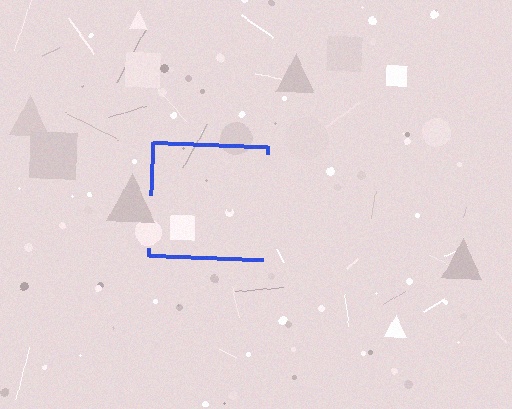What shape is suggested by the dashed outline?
The dashed outline suggests a square.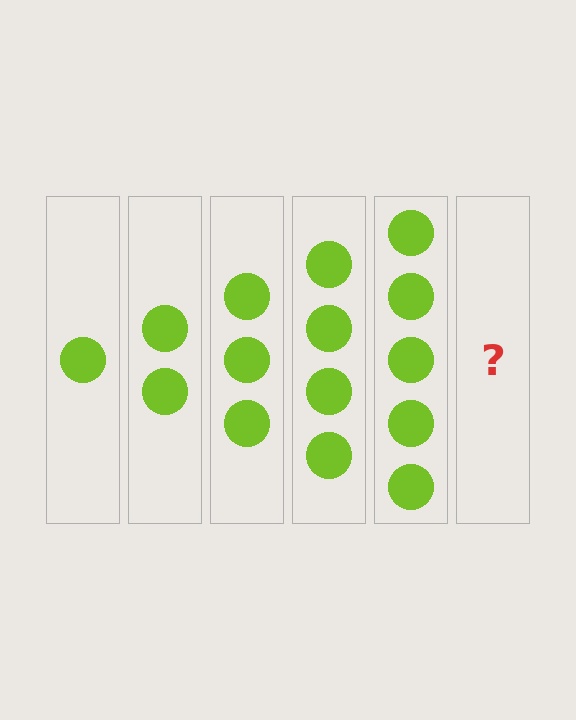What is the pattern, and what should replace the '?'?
The pattern is that each step adds one more circle. The '?' should be 6 circles.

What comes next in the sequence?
The next element should be 6 circles.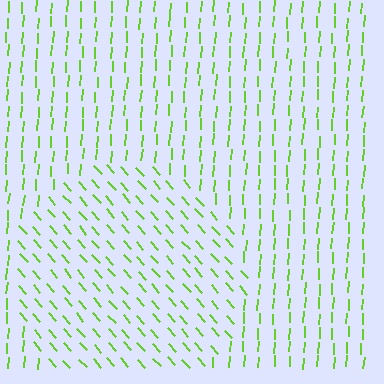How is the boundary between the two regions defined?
The boundary is defined purely by a change in line orientation (approximately 45 degrees difference). All lines are the same color and thickness.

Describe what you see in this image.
The image is filled with small lime line segments. A circle region in the image has lines oriented differently from the surrounding lines, creating a visible texture boundary.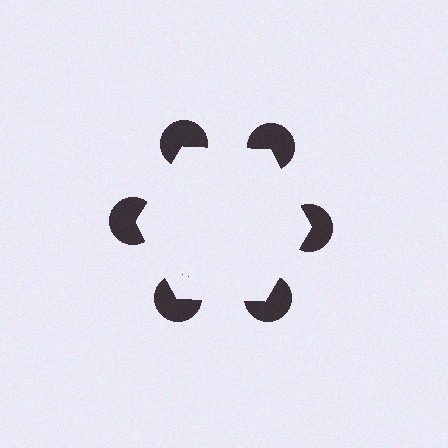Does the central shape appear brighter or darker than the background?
It typically appears slightly brighter than the background, even though no actual brightness change is drawn.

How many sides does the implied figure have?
6 sides.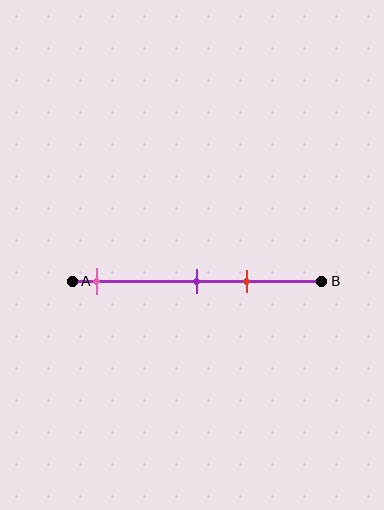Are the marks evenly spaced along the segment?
No, the marks are not evenly spaced.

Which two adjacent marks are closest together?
The purple and red marks are the closest adjacent pair.